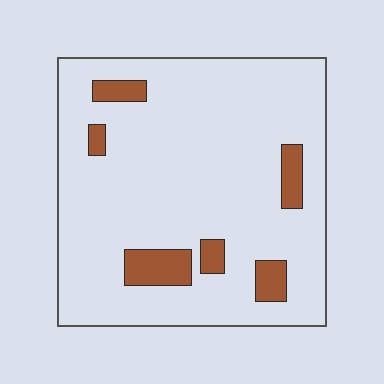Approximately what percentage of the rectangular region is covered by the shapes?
Approximately 10%.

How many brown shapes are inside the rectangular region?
6.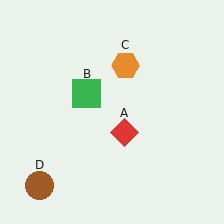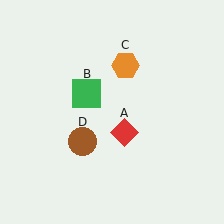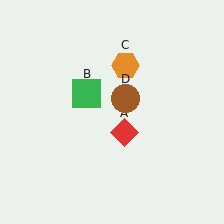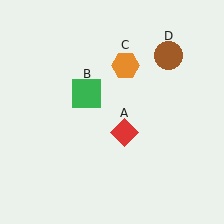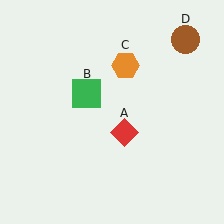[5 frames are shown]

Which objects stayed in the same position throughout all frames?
Red diamond (object A) and green square (object B) and orange hexagon (object C) remained stationary.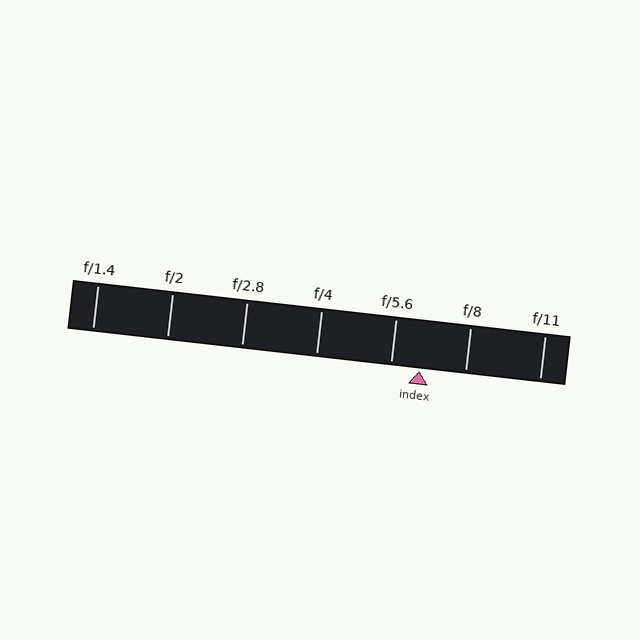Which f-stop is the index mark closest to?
The index mark is closest to f/5.6.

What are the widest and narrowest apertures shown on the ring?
The widest aperture shown is f/1.4 and the narrowest is f/11.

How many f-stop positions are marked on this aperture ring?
There are 7 f-stop positions marked.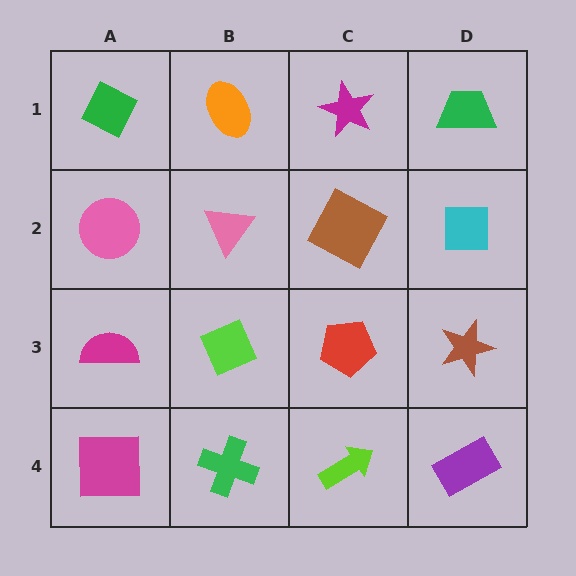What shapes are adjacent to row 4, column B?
A lime diamond (row 3, column B), a magenta square (row 4, column A), a lime arrow (row 4, column C).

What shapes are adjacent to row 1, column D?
A cyan square (row 2, column D), a magenta star (row 1, column C).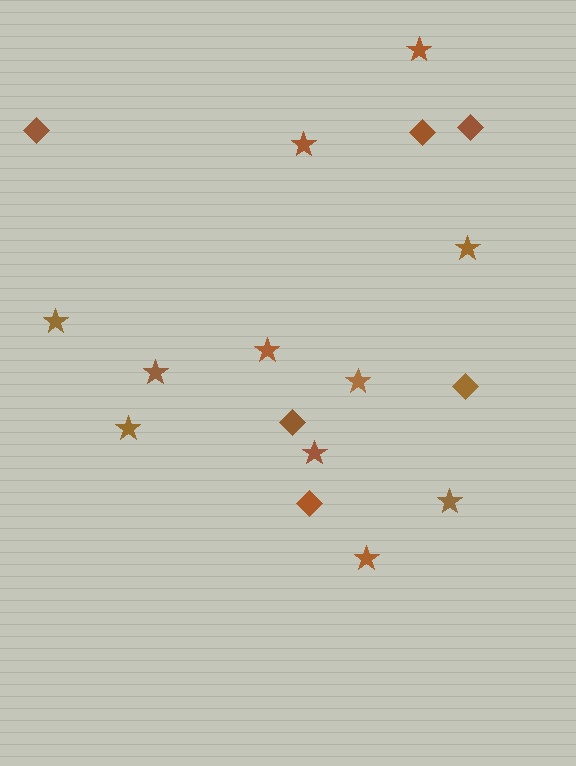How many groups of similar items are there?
There are 2 groups: one group of diamonds (6) and one group of stars (11).